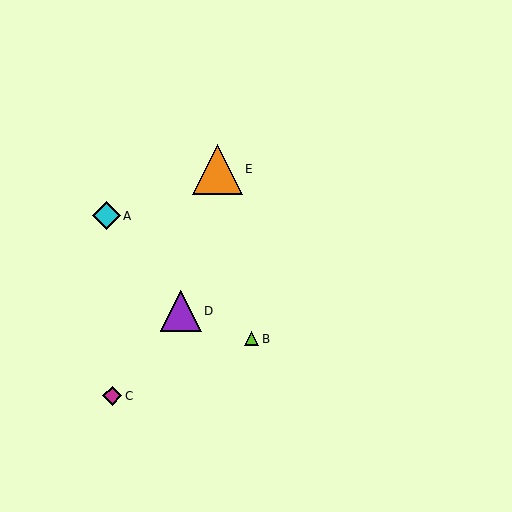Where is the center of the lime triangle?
The center of the lime triangle is at (252, 339).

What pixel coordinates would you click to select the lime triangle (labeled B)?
Click at (252, 339) to select the lime triangle B.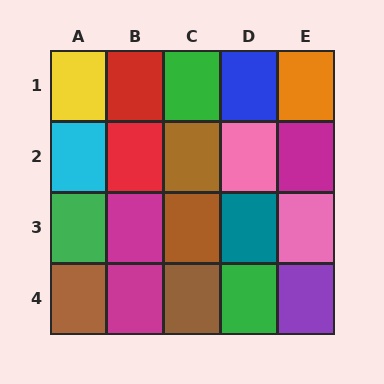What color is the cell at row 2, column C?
Brown.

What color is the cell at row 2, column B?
Red.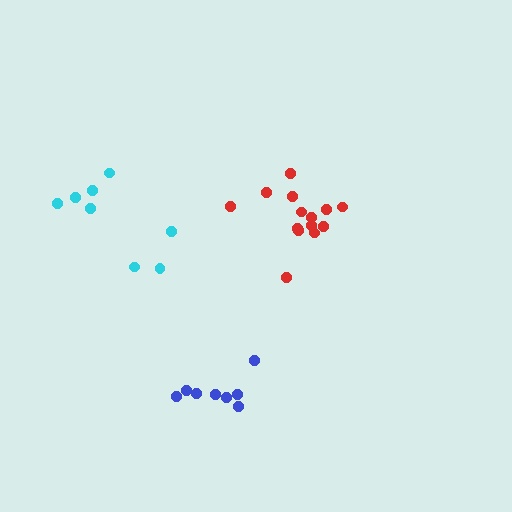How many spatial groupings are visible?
There are 3 spatial groupings.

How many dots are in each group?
Group 1: 14 dots, Group 2: 8 dots, Group 3: 8 dots (30 total).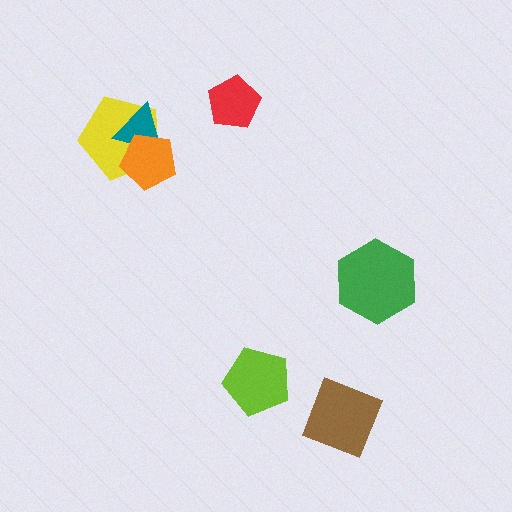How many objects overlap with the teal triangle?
2 objects overlap with the teal triangle.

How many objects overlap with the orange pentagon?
2 objects overlap with the orange pentagon.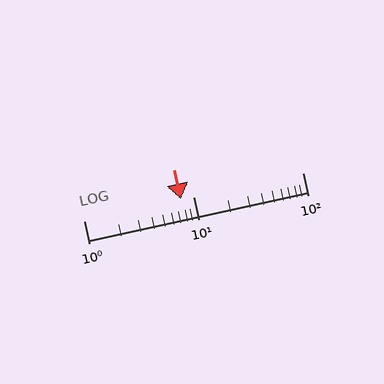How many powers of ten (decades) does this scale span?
The scale spans 2 decades, from 1 to 100.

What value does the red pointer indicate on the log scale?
The pointer indicates approximately 7.7.